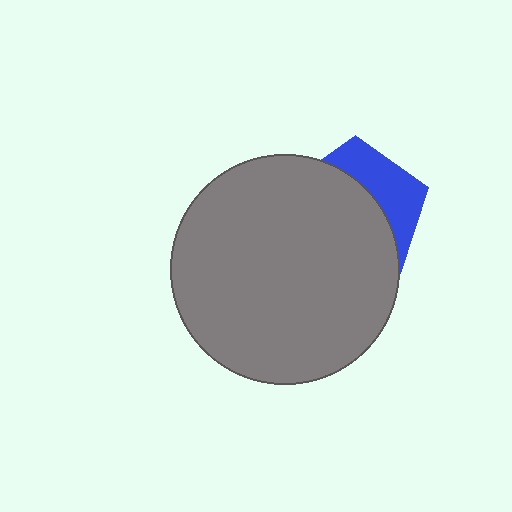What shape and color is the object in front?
The object in front is a gray circle.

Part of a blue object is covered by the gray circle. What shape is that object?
It is a pentagon.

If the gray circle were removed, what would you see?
You would see the complete blue pentagon.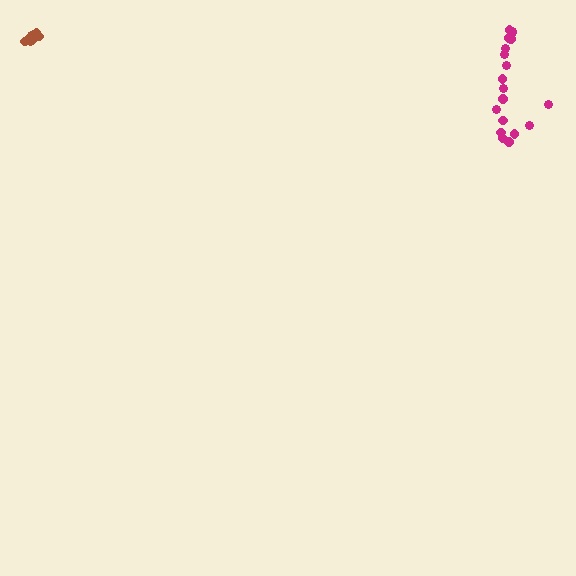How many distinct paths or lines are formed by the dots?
There are 2 distinct paths.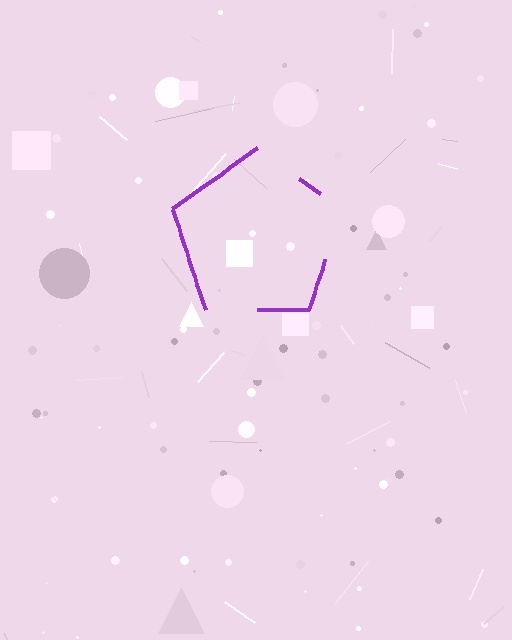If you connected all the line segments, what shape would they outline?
They would outline a pentagon.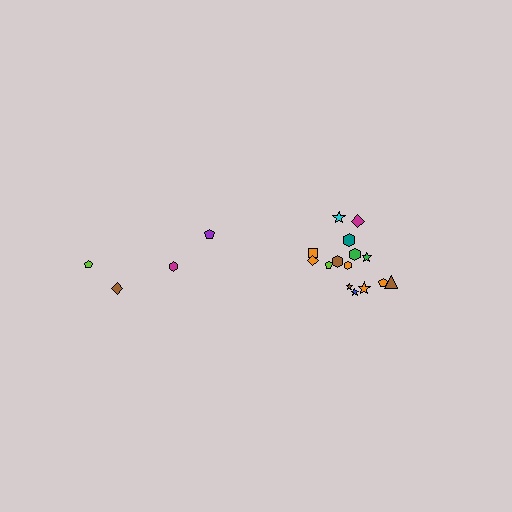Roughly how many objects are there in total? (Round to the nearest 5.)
Roughly 20 objects in total.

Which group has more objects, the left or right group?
The right group.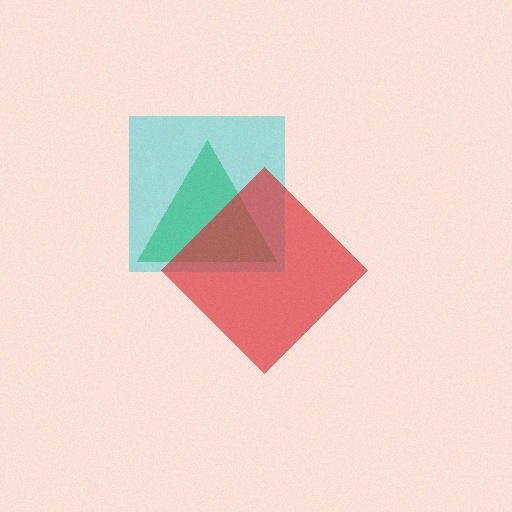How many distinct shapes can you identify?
There are 3 distinct shapes: a green triangle, a cyan square, a red diamond.